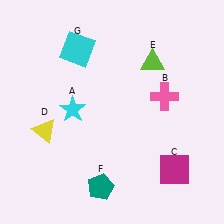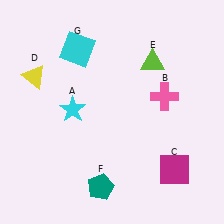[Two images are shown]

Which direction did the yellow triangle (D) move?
The yellow triangle (D) moved up.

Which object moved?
The yellow triangle (D) moved up.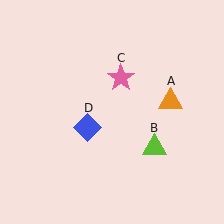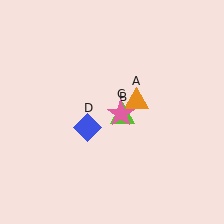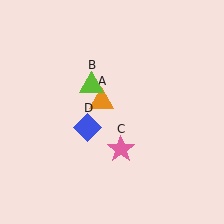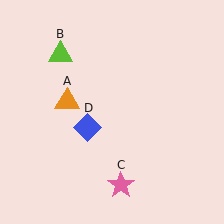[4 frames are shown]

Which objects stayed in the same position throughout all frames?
Blue diamond (object D) remained stationary.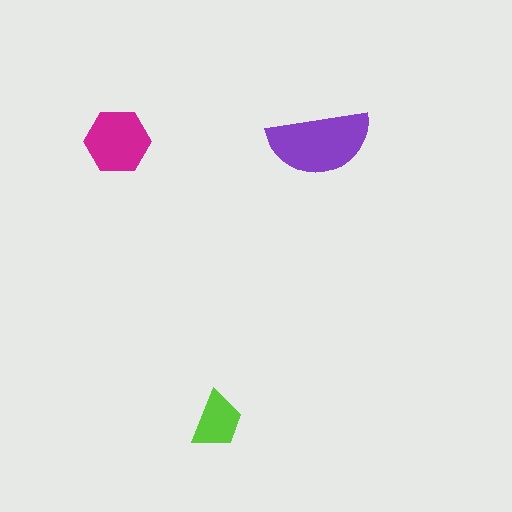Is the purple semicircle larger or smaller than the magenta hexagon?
Larger.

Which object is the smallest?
The lime trapezoid.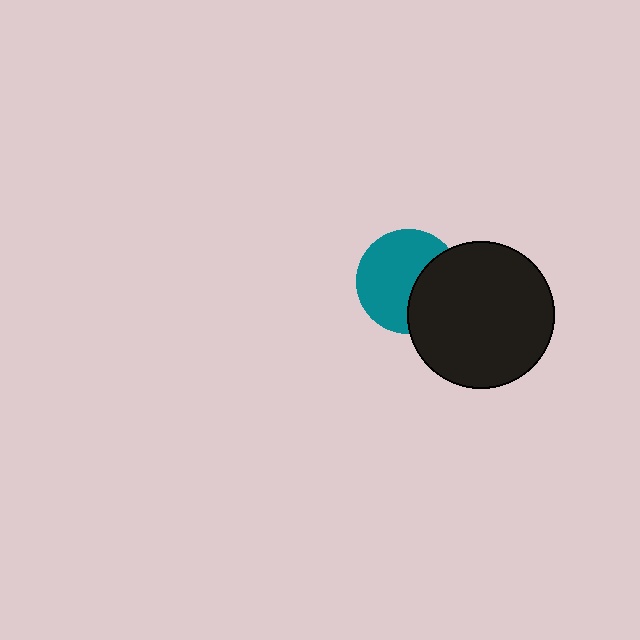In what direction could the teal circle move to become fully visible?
The teal circle could move left. That would shift it out from behind the black circle entirely.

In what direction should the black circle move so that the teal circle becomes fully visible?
The black circle should move right. That is the shortest direction to clear the overlap and leave the teal circle fully visible.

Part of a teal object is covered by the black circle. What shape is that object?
It is a circle.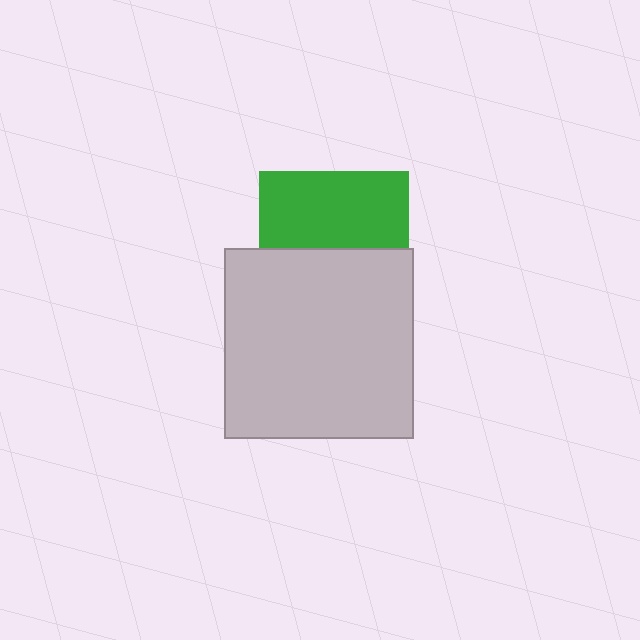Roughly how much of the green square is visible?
About half of it is visible (roughly 51%).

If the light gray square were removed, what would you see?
You would see the complete green square.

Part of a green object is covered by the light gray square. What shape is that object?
It is a square.